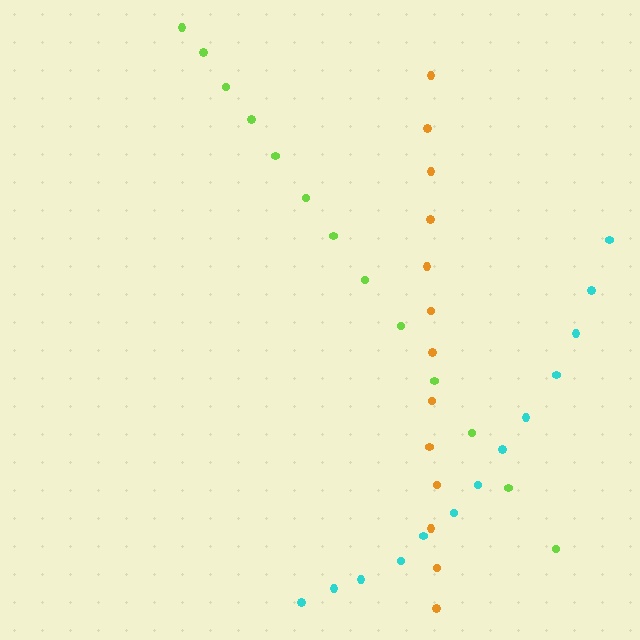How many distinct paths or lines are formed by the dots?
There are 3 distinct paths.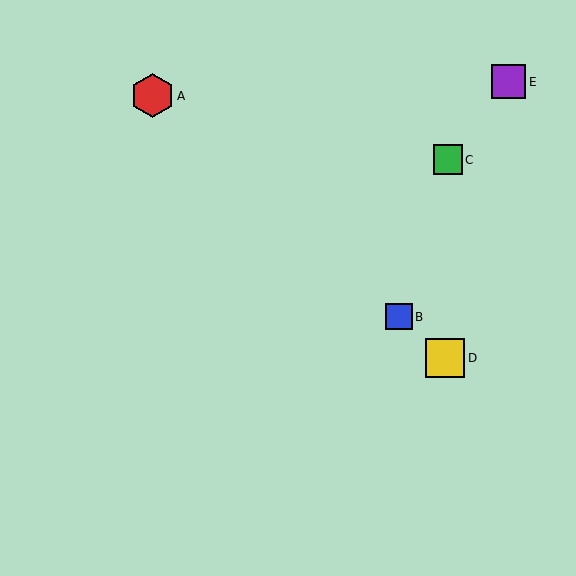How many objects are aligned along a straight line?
3 objects (A, B, D) are aligned along a straight line.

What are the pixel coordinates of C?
Object C is at (448, 160).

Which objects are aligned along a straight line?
Objects A, B, D are aligned along a straight line.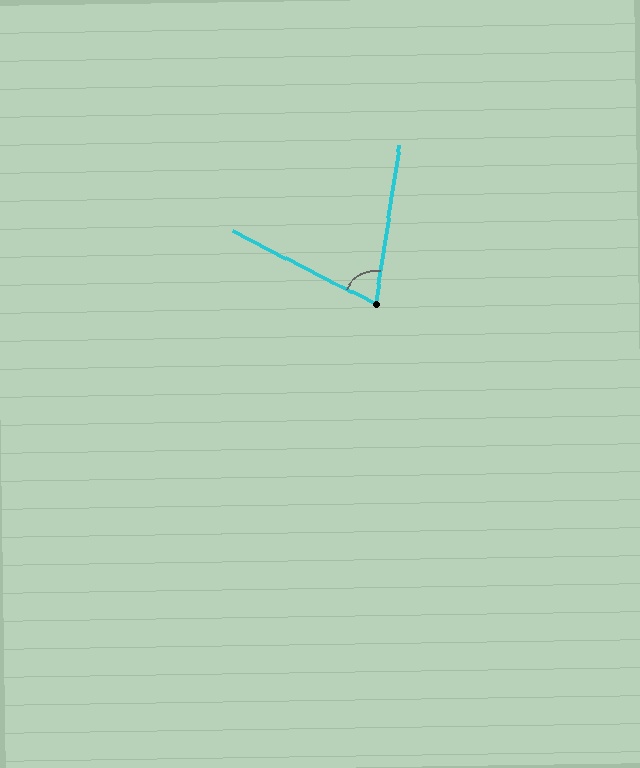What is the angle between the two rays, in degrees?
Approximately 72 degrees.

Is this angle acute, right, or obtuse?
It is acute.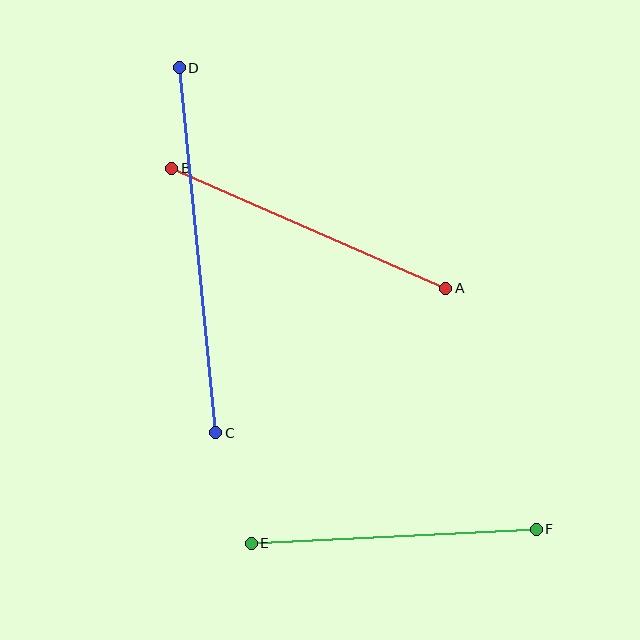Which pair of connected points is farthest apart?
Points C and D are farthest apart.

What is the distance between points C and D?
The distance is approximately 367 pixels.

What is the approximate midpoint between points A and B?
The midpoint is at approximately (309, 228) pixels.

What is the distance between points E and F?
The distance is approximately 285 pixels.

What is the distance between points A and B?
The distance is approximately 299 pixels.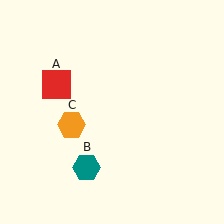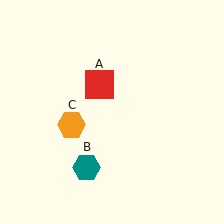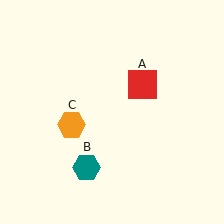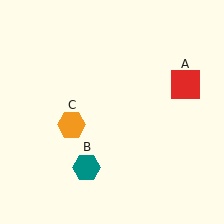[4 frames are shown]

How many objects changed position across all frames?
1 object changed position: red square (object A).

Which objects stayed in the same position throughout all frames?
Teal hexagon (object B) and orange hexagon (object C) remained stationary.